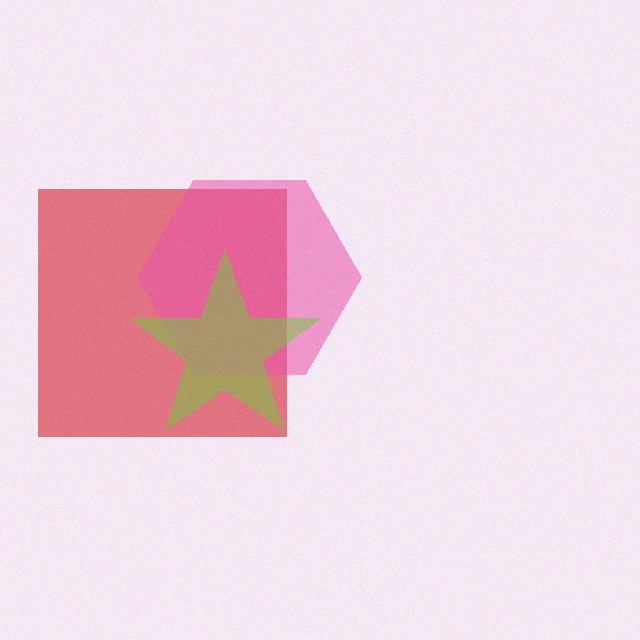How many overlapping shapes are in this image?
There are 3 overlapping shapes in the image.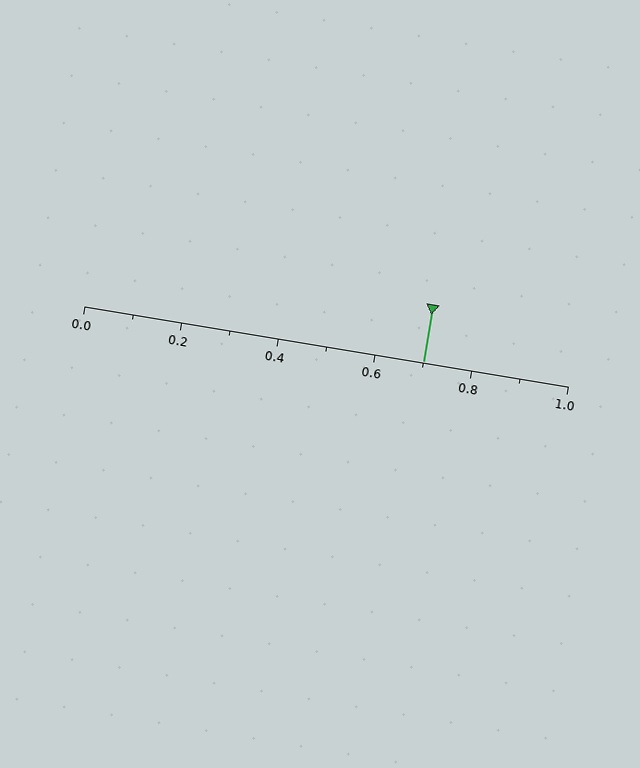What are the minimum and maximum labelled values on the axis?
The axis runs from 0.0 to 1.0.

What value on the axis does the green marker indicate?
The marker indicates approximately 0.7.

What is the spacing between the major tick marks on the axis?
The major ticks are spaced 0.2 apart.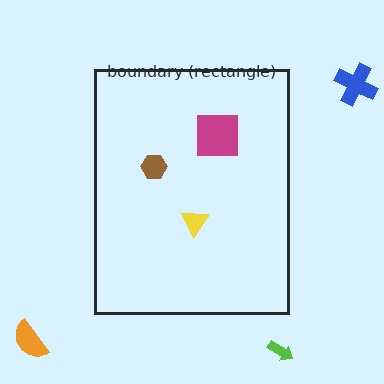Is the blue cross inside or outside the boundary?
Outside.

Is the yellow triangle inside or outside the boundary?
Inside.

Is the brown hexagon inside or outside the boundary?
Inside.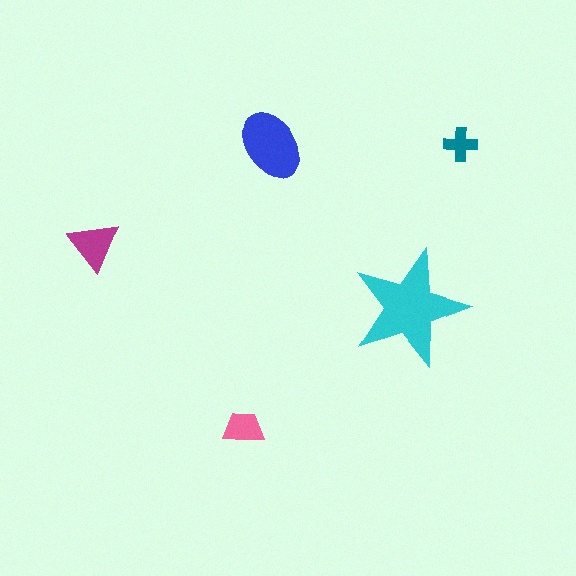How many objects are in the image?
There are 5 objects in the image.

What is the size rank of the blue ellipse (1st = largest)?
2nd.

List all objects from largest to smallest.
The cyan star, the blue ellipse, the magenta triangle, the pink trapezoid, the teal cross.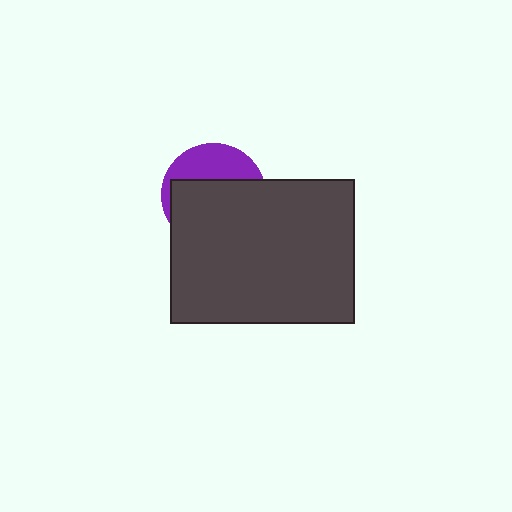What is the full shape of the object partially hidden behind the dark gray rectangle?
The partially hidden object is a purple circle.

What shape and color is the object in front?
The object in front is a dark gray rectangle.